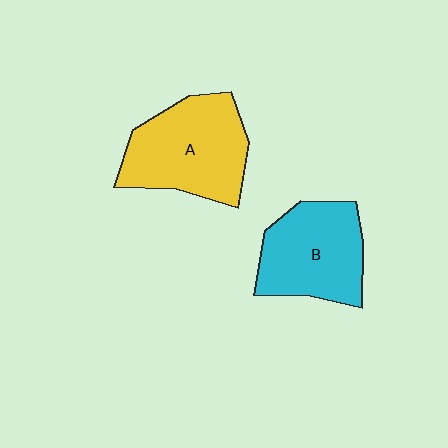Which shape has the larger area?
Shape A (yellow).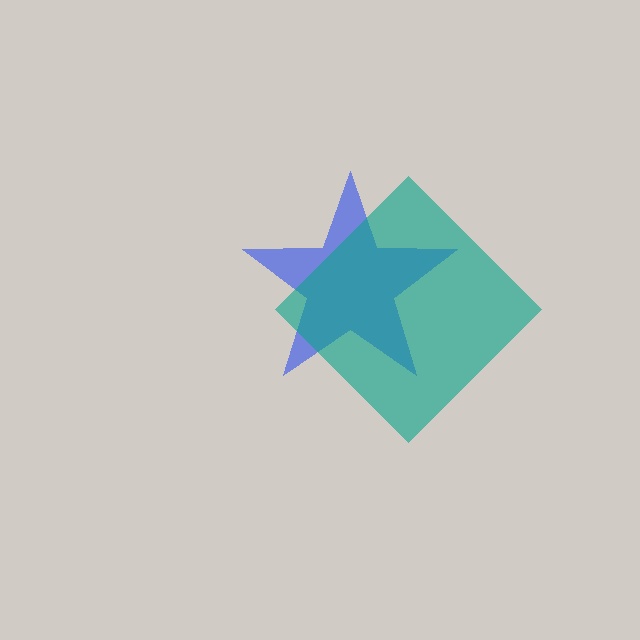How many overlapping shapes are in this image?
There are 2 overlapping shapes in the image.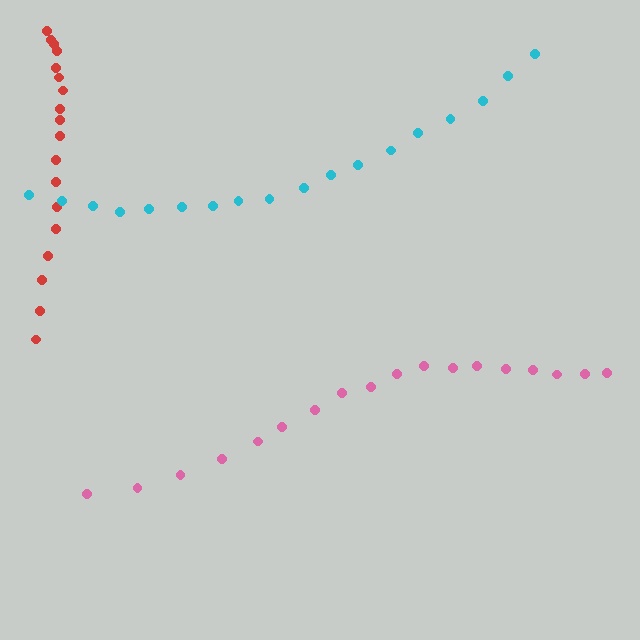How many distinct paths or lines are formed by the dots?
There are 3 distinct paths.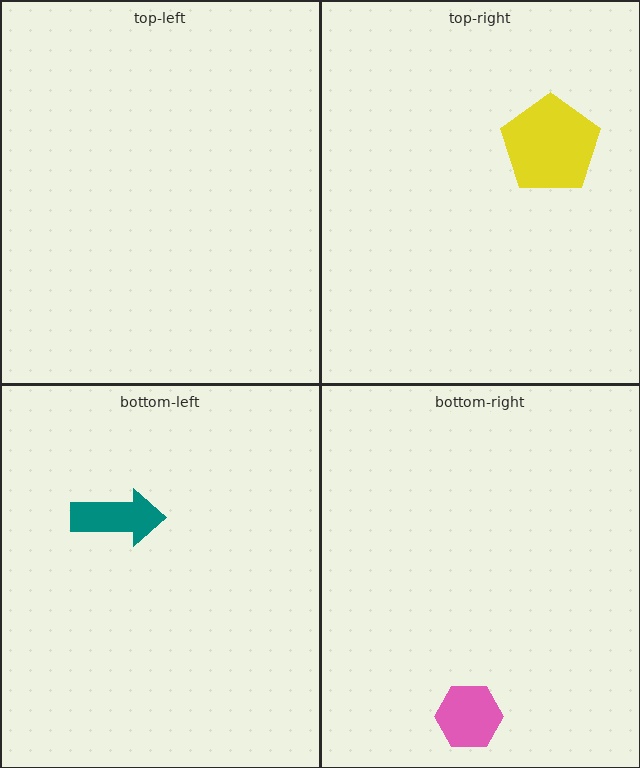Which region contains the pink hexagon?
The bottom-right region.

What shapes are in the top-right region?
The yellow pentagon.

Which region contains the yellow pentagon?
The top-right region.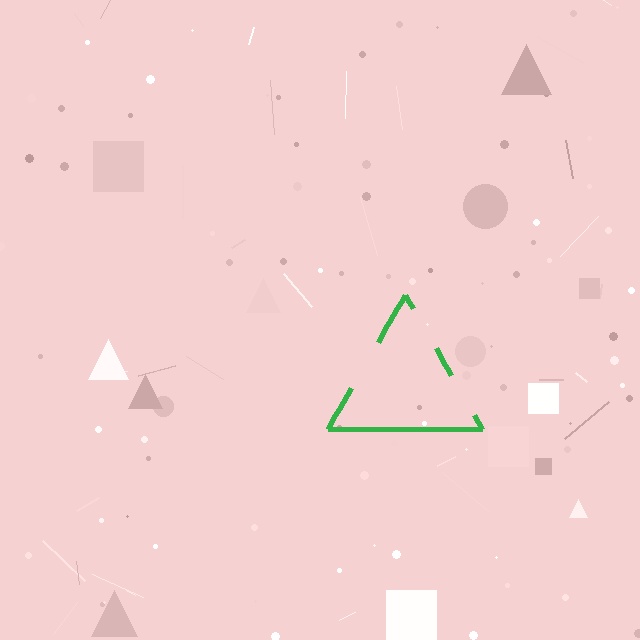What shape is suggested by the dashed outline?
The dashed outline suggests a triangle.